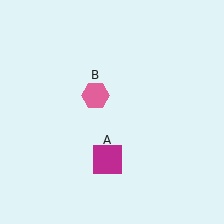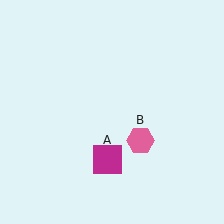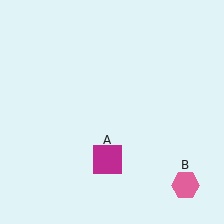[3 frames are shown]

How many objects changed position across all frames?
1 object changed position: pink hexagon (object B).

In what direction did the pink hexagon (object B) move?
The pink hexagon (object B) moved down and to the right.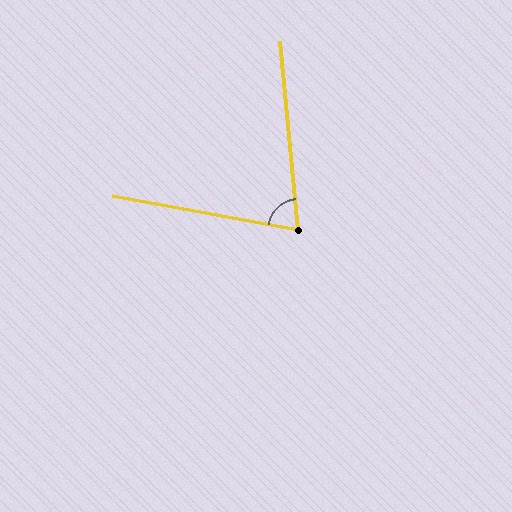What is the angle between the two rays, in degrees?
Approximately 74 degrees.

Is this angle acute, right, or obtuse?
It is acute.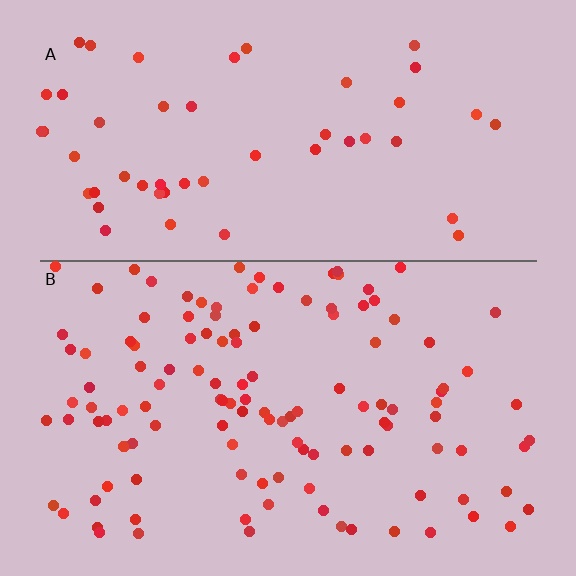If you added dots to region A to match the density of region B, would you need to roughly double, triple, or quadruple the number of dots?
Approximately double.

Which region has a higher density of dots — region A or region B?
B (the bottom).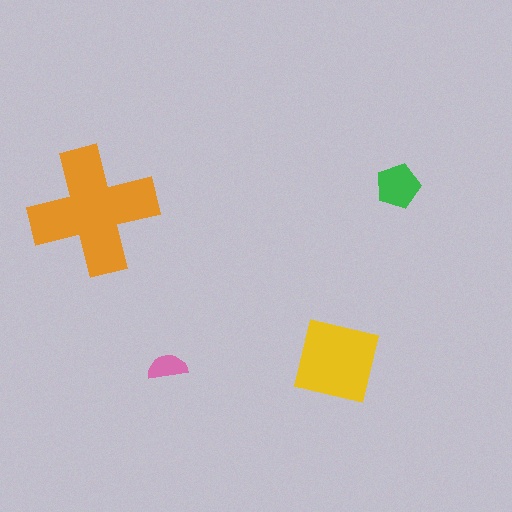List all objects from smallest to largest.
The pink semicircle, the green pentagon, the yellow square, the orange cross.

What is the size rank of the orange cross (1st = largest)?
1st.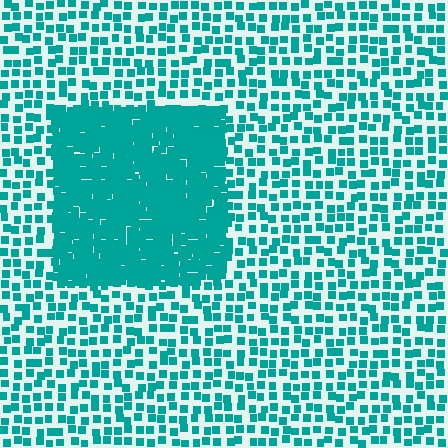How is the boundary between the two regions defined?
The boundary is defined by a change in element density (approximately 2.8x ratio). All elements are the same color, size, and shape.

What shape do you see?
I see a rectangle.